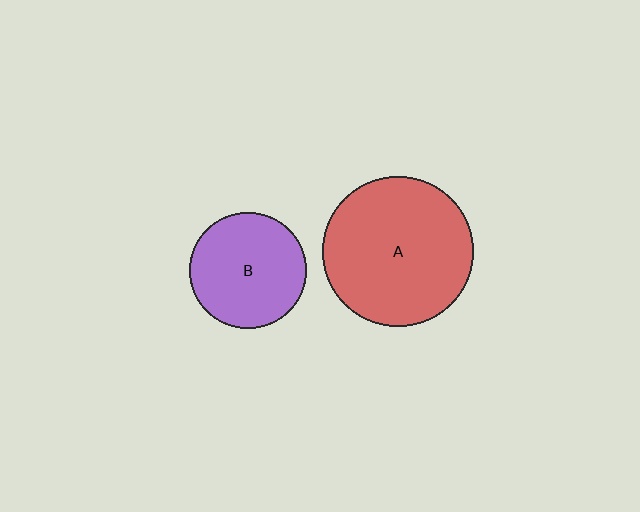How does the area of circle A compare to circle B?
Approximately 1.7 times.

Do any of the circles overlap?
No, none of the circles overlap.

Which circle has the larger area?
Circle A (red).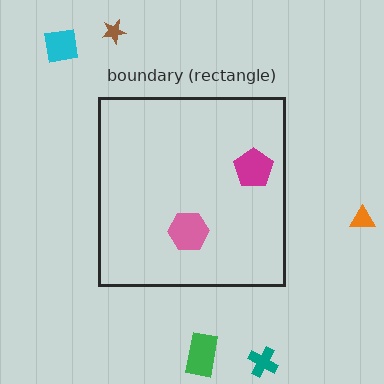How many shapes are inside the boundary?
2 inside, 5 outside.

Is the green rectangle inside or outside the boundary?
Outside.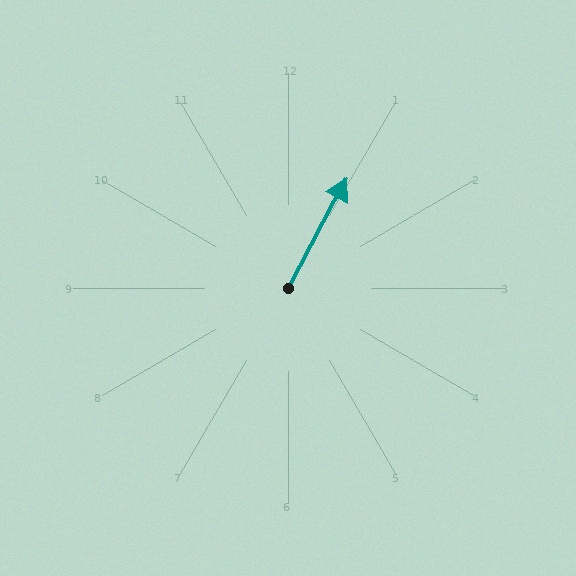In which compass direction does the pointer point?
Northeast.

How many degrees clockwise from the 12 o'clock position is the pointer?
Approximately 28 degrees.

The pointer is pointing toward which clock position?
Roughly 1 o'clock.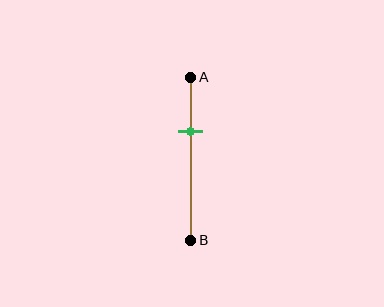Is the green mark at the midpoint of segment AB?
No, the mark is at about 35% from A, not at the 50% midpoint.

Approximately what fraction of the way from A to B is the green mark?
The green mark is approximately 35% of the way from A to B.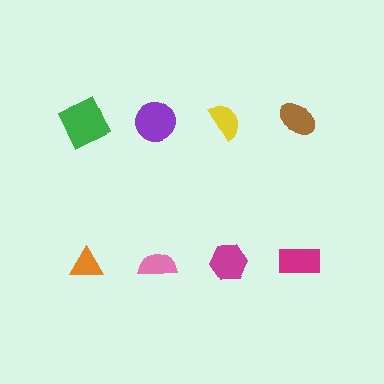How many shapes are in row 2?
4 shapes.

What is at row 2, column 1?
An orange triangle.